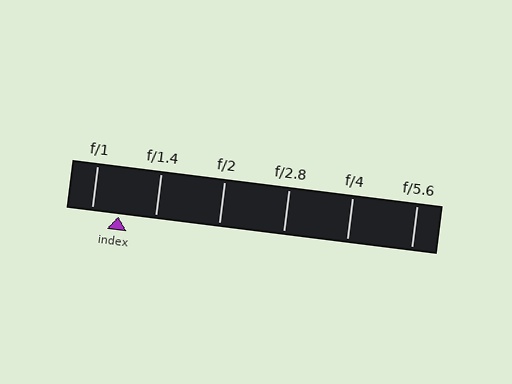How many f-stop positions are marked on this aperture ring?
There are 6 f-stop positions marked.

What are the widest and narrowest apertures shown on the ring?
The widest aperture shown is f/1 and the narrowest is f/5.6.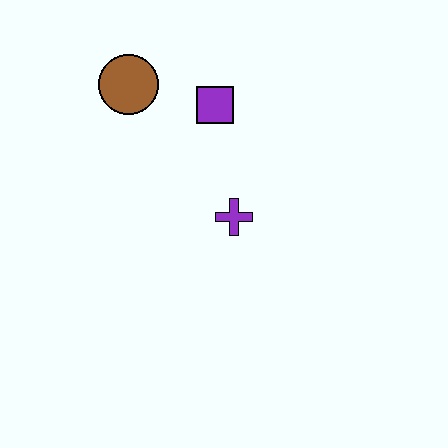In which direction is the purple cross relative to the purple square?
The purple cross is below the purple square.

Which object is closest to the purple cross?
The purple square is closest to the purple cross.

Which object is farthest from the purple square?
The purple cross is farthest from the purple square.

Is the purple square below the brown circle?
Yes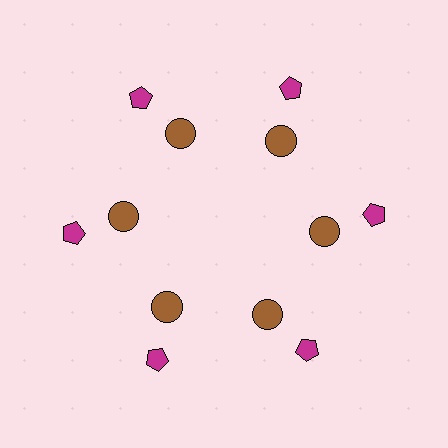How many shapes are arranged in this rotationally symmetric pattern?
There are 12 shapes, arranged in 6 groups of 2.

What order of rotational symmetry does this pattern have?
This pattern has 6-fold rotational symmetry.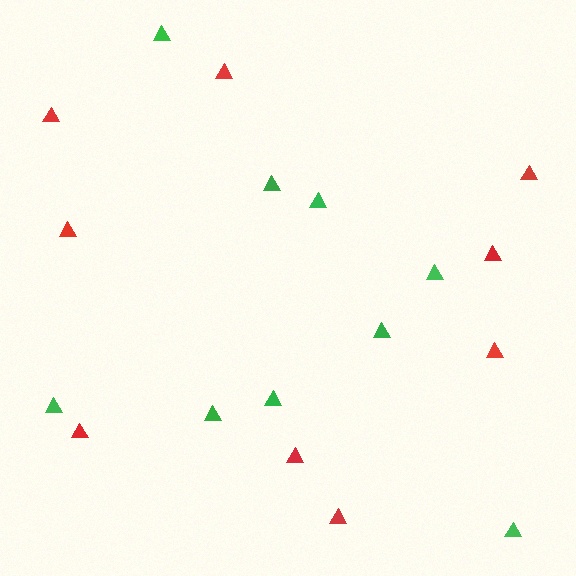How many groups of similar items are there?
There are 2 groups: one group of red triangles (9) and one group of green triangles (9).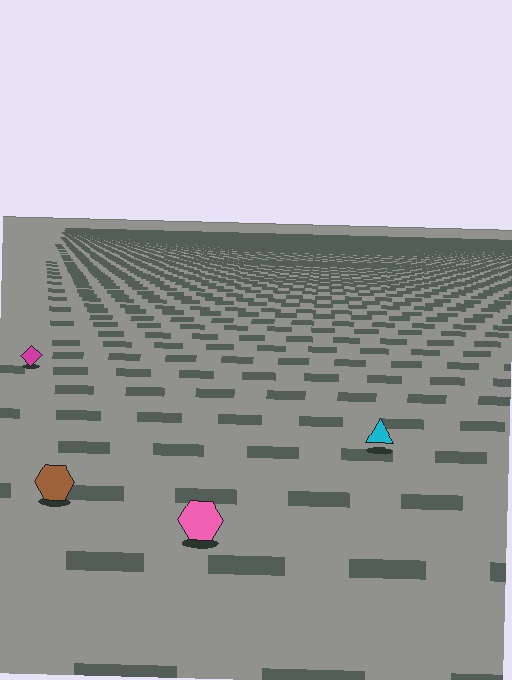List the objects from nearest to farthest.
From nearest to farthest: the pink hexagon, the brown hexagon, the cyan triangle, the magenta diamond.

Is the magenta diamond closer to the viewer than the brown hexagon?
No. The brown hexagon is closer — you can tell from the texture gradient: the ground texture is coarser near it.